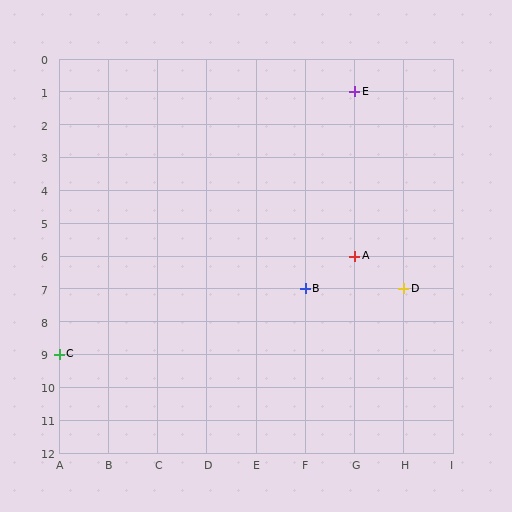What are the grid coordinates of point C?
Point C is at grid coordinates (A, 9).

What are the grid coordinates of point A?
Point A is at grid coordinates (G, 6).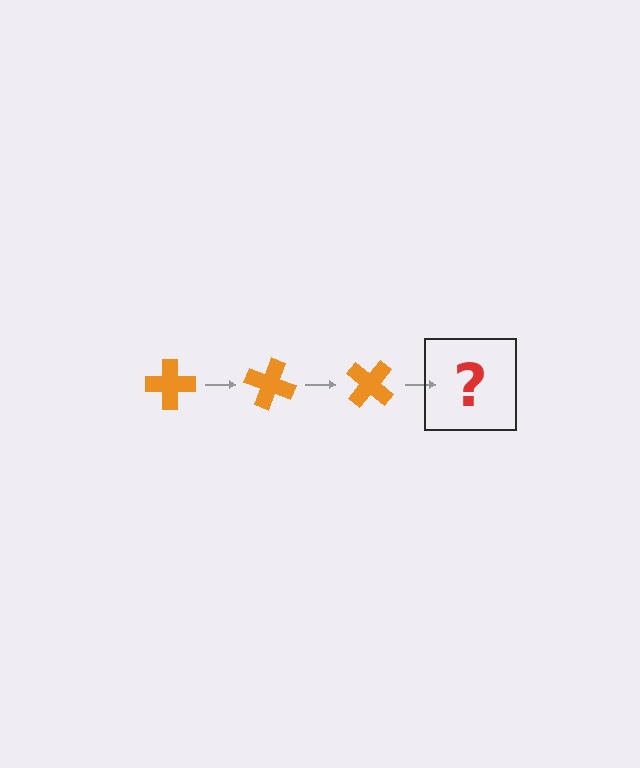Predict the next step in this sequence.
The next step is an orange cross rotated 60 degrees.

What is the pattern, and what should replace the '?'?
The pattern is that the cross rotates 20 degrees each step. The '?' should be an orange cross rotated 60 degrees.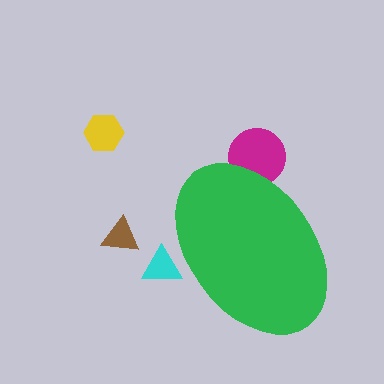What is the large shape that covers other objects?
A green ellipse.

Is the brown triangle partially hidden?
No, the brown triangle is fully visible.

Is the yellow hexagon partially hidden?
No, the yellow hexagon is fully visible.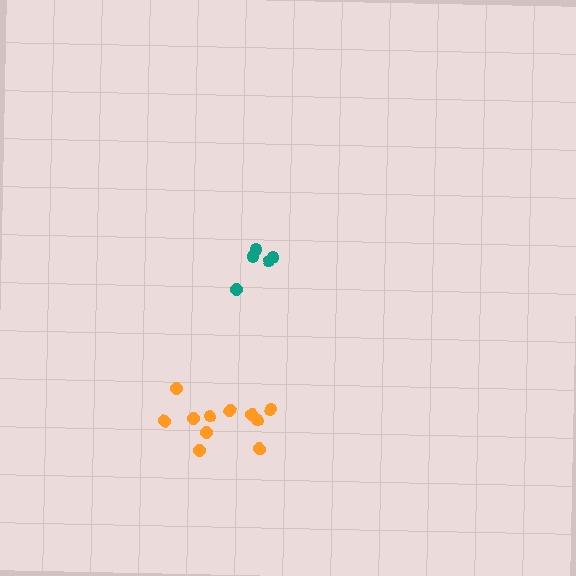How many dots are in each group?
Group 1: 5 dots, Group 2: 11 dots (16 total).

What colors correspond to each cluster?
The clusters are colored: teal, orange.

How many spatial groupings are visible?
There are 2 spatial groupings.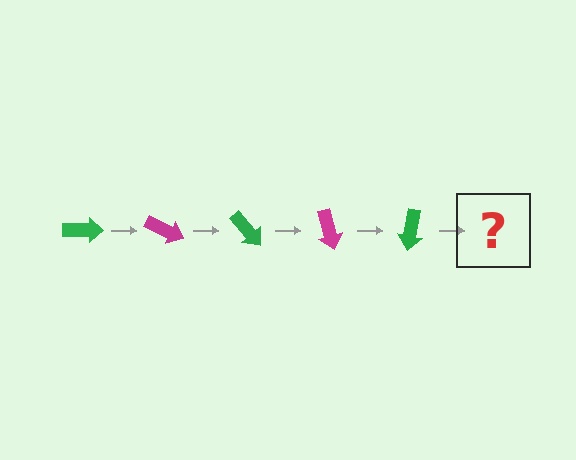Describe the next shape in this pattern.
It should be a magenta arrow, rotated 125 degrees from the start.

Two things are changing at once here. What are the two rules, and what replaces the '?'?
The two rules are that it rotates 25 degrees each step and the color cycles through green and magenta. The '?' should be a magenta arrow, rotated 125 degrees from the start.